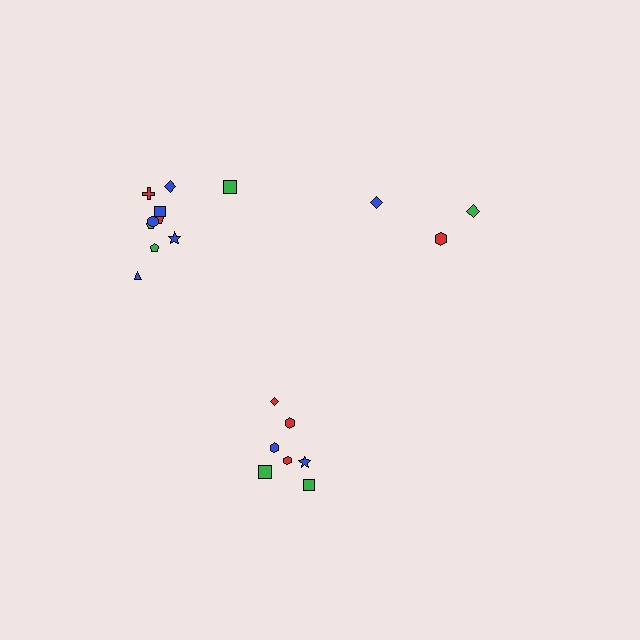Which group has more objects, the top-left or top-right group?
The top-left group.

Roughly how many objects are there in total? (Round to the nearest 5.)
Roughly 20 objects in total.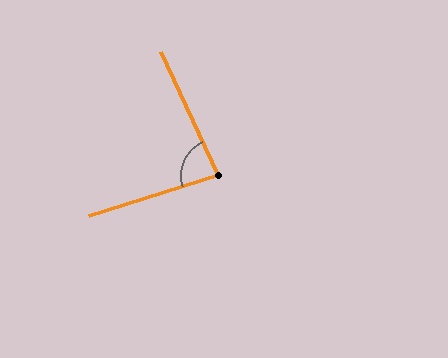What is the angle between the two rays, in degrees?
Approximately 83 degrees.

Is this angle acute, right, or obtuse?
It is acute.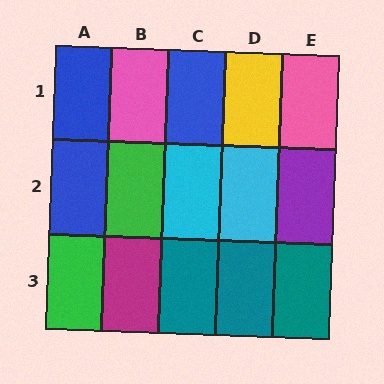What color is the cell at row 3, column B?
Magenta.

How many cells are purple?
1 cell is purple.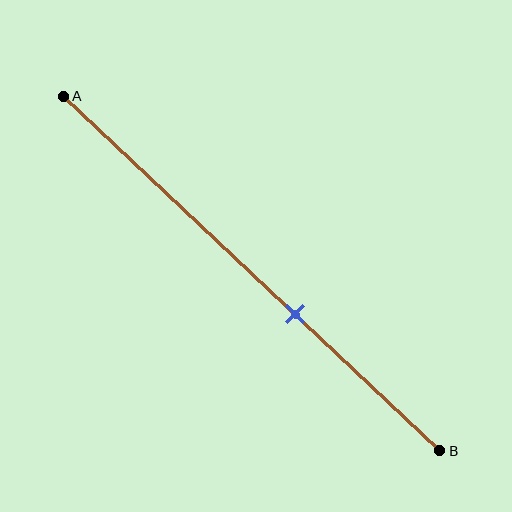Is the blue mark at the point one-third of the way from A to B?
No, the mark is at about 60% from A, not at the 33% one-third point.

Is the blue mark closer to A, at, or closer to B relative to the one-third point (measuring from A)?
The blue mark is closer to point B than the one-third point of segment AB.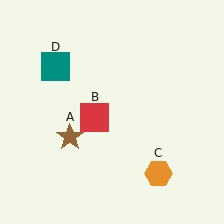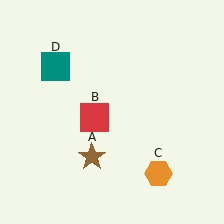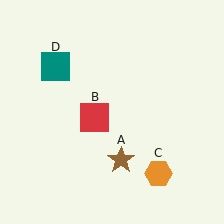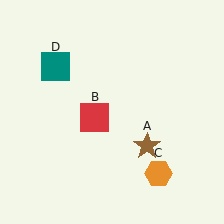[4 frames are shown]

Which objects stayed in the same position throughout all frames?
Red square (object B) and orange hexagon (object C) and teal square (object D) remained stationary.